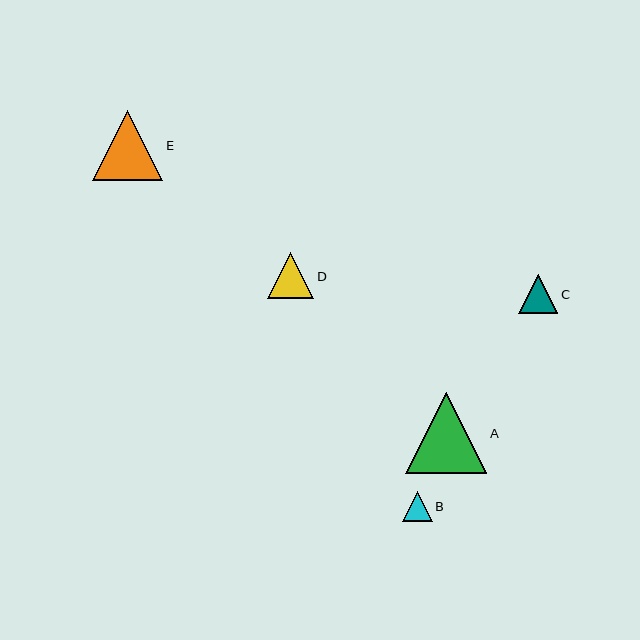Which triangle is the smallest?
Triangle B is the smallest with a size of approximately 29 pixels.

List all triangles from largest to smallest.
From largest to smallest: A, E, D, C, B.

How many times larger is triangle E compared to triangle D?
Triangle E is approximately 1.5 times the size of triangle D.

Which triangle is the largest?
Triangle A is the largest with a size of approximately 81 pixels.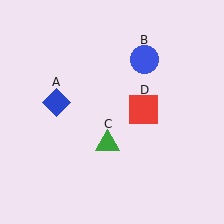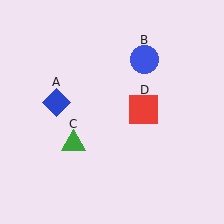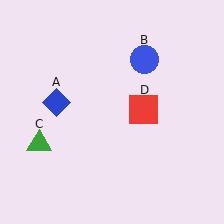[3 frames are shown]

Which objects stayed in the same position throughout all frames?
Blue diamond (object A) and blue circle (object B) and red square (object D) remained stationary.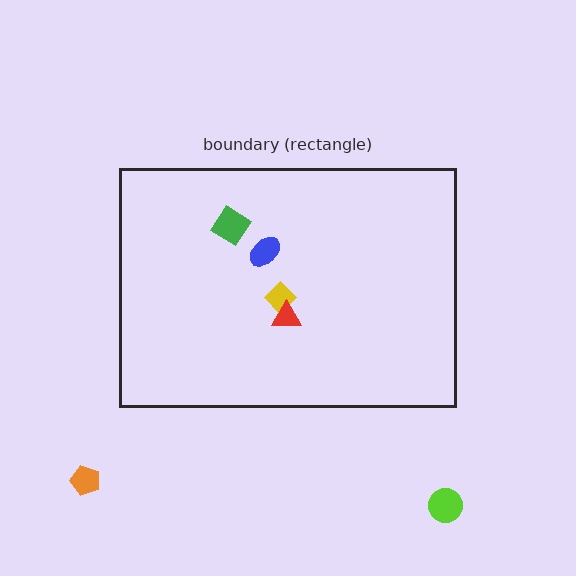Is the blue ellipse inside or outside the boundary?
Inside.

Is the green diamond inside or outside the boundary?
Inside.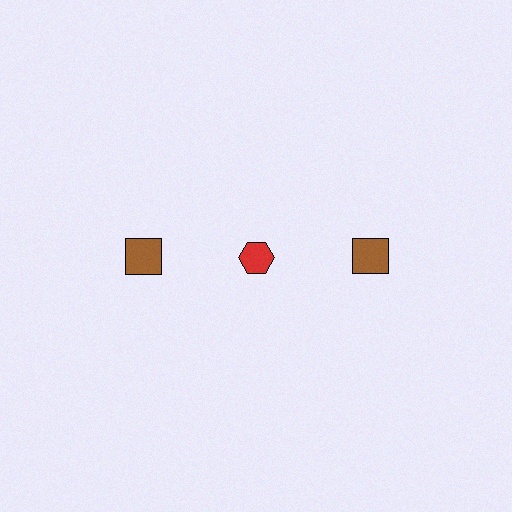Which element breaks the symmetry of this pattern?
The red hexagon in the top row, second from left column breaks the symmetry. All other shapes are brown squares.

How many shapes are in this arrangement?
There are 3 shapes arranged in a grid pattern.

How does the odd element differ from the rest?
It differs in both color (red instead of brown) and shape (hexagon instead of square).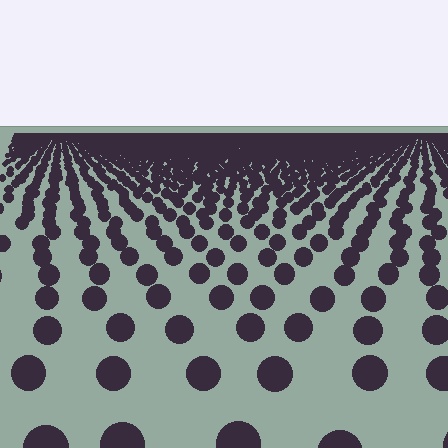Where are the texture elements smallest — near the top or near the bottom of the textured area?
Near the top.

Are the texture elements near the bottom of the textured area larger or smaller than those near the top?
Larger. Near the bottom, elements are closer to the viewer and appear at a bigger on-screen size.